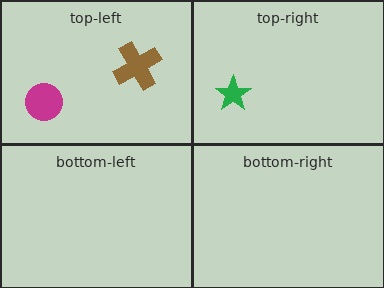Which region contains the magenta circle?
The top-left region.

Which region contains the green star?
The top-right region.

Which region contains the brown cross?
The top-left region.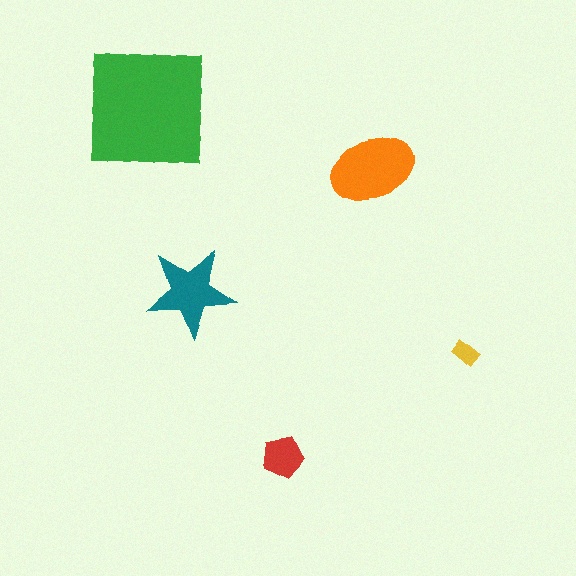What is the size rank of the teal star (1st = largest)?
3rd.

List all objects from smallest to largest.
The yellow rectangle, the red pentagon, the teal star, the orange ellipse, the green square.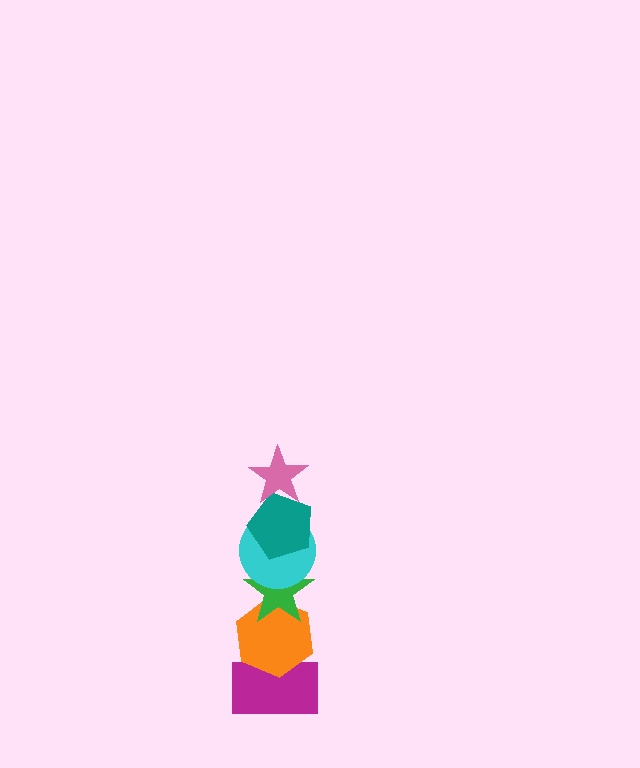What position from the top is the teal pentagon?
The teal pentagon is 2nd from the top.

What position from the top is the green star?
The green star is 4th from the top.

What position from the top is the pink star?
The pink star is 1st from the top.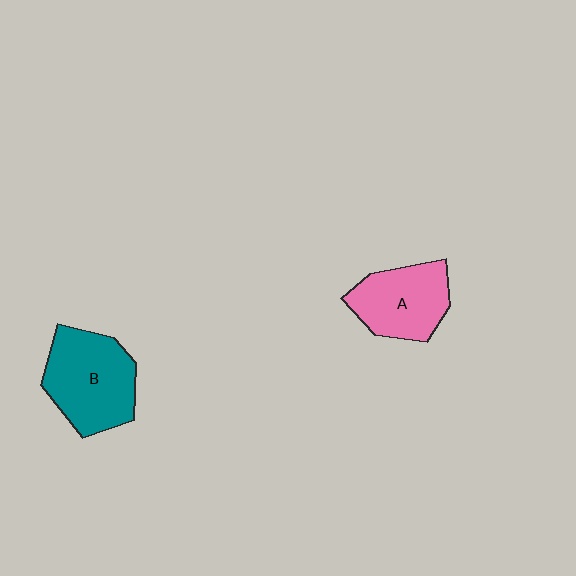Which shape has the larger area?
Shape B (teal).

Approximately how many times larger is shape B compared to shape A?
Approximately 1.2 times.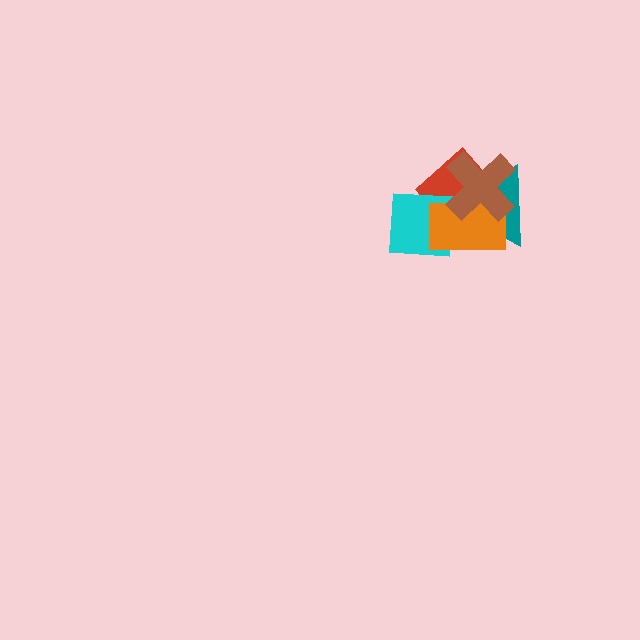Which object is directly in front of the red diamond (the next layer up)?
The cyan square is directly in front of the red diamond.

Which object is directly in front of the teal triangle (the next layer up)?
The red diamond is directly in front of the teal triangle.